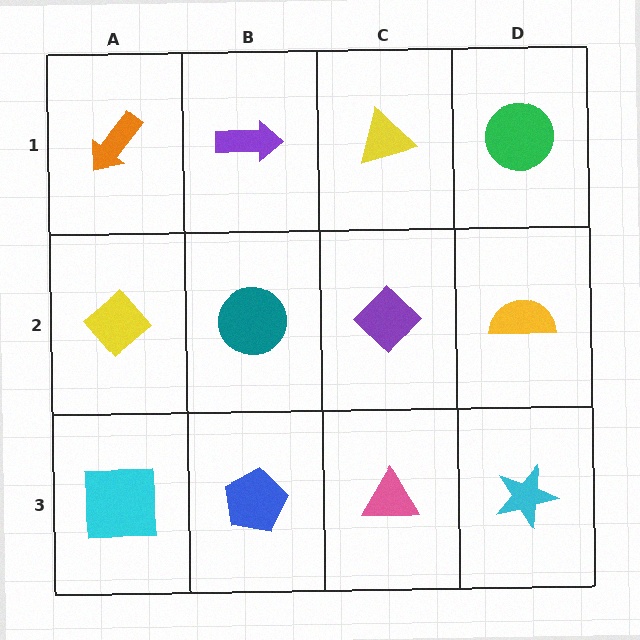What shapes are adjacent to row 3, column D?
A yellow semicircle (row 2, column D), a pink triangle (row 3, column C).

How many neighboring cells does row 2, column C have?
4.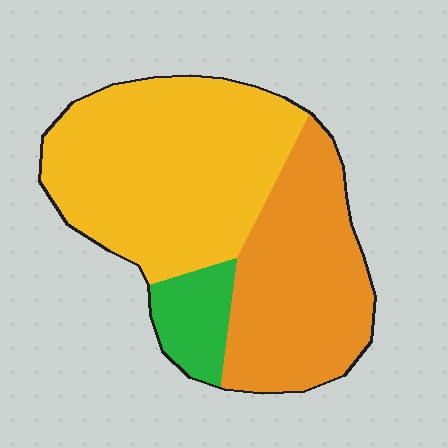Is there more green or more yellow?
Yellow.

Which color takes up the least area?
Green, at roughly 10%.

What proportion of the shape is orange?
Orange covers around 40% of the shape.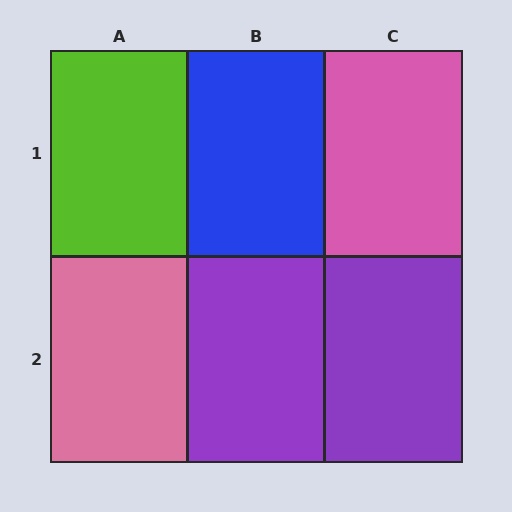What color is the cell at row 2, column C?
Purple.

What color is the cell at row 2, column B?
Purple.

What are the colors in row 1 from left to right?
Lime, blue, pink.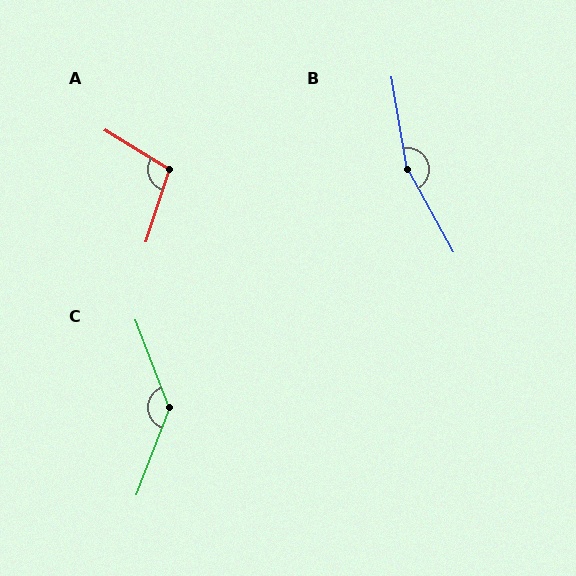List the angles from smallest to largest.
A (103°), C (138°), B (161°).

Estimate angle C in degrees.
Approximately 138 degrees.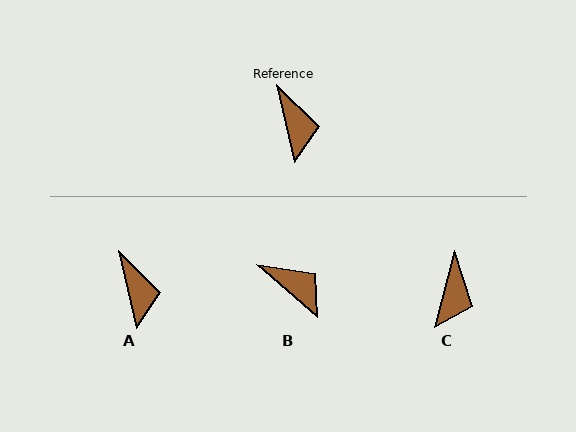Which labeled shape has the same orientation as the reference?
A.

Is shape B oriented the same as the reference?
No, it is off by about 36 degrees.